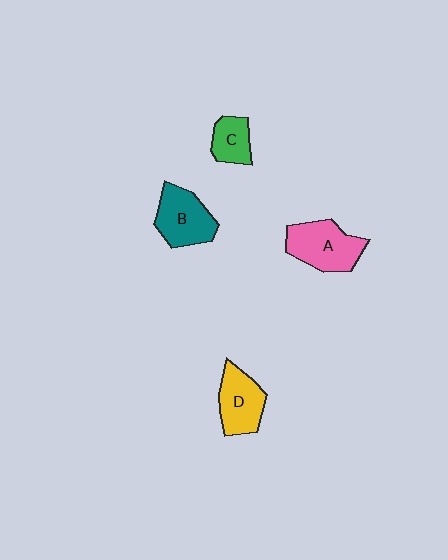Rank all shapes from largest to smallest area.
From largest to smallest: A (pink), B (teal), D (yellow), C (green).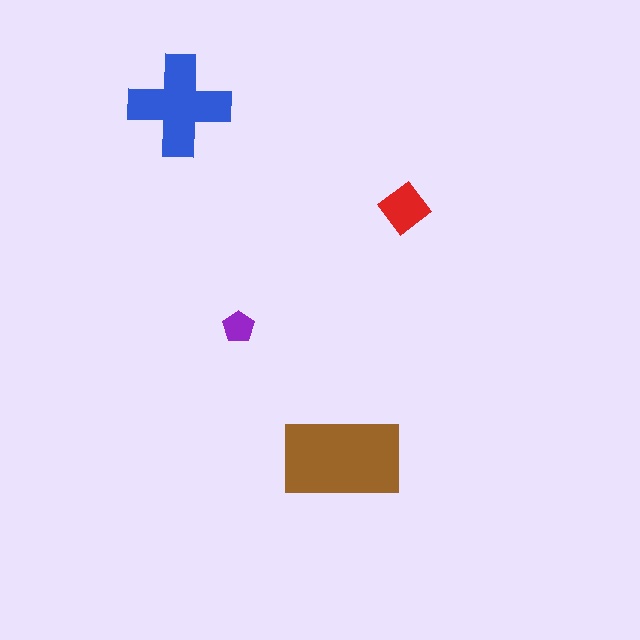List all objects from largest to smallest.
The brown rectangle, the blue cross, the red diamond, the purple pentagon.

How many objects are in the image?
There are 4 objects in the image.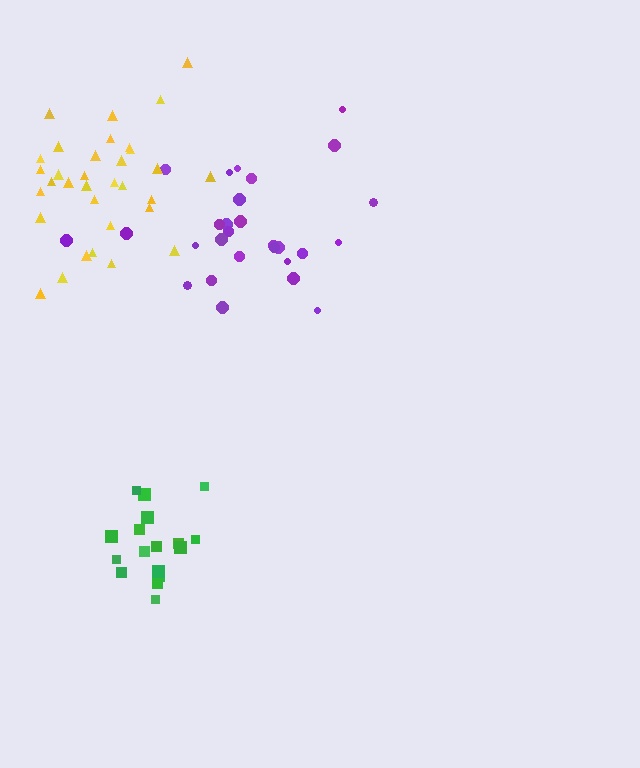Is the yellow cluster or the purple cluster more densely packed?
Yellow.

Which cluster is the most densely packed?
Green.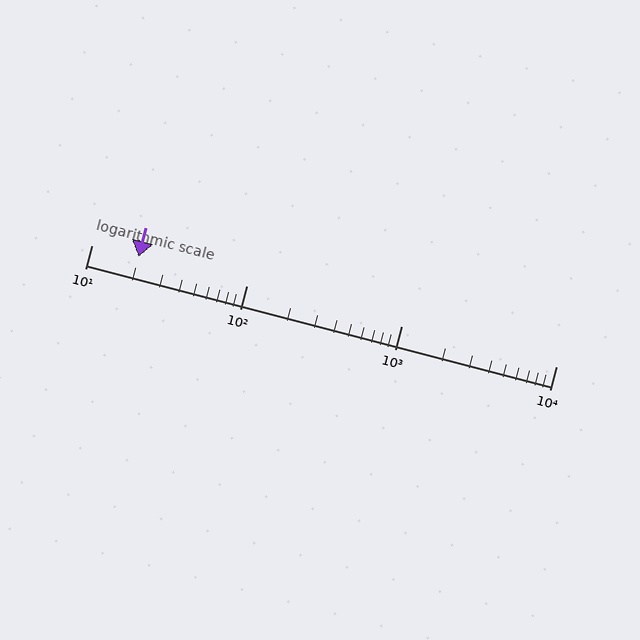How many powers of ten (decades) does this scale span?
The scale spans 3 decades, from 10 to 10000.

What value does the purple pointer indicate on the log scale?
The pointer indicates approximately 20.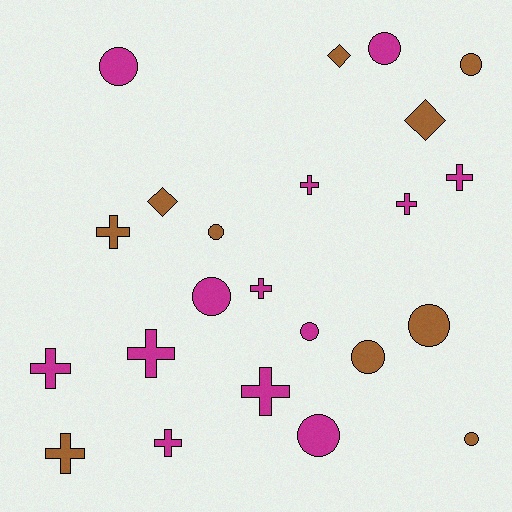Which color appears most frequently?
Magenta, with 13 objects.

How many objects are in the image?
There are 23 objects.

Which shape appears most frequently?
Circle, with 10 objects.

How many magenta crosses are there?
There are 8 magenta crosses.